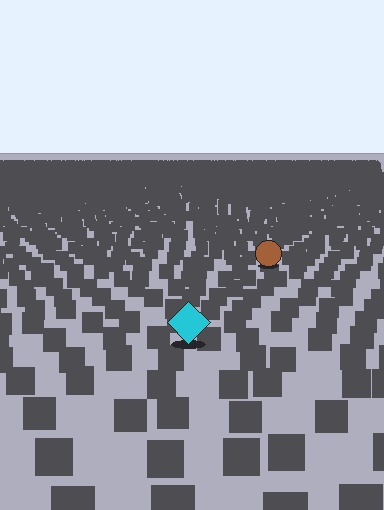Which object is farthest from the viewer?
The brown circle is farthest from the viewer. It appears smaller and the ground texture around it is denser.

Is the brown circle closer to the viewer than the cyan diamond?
No. The cyan diamond is closer — you can tell from the texture gradient: the ground texture is coarser near it.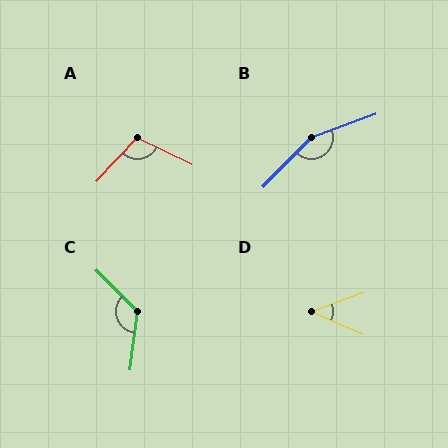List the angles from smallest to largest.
D (44°), A (106°), C (127°), B (154°).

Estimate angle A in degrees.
Approximately 106 degrees.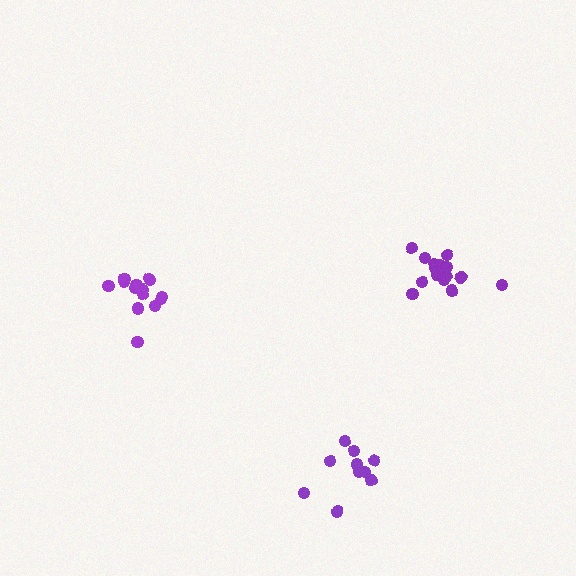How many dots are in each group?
Group 1: 16 dots, Group 2: 10 dots, Group 3: 14 dots (40 total).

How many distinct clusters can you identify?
There are 3 distinct clusters.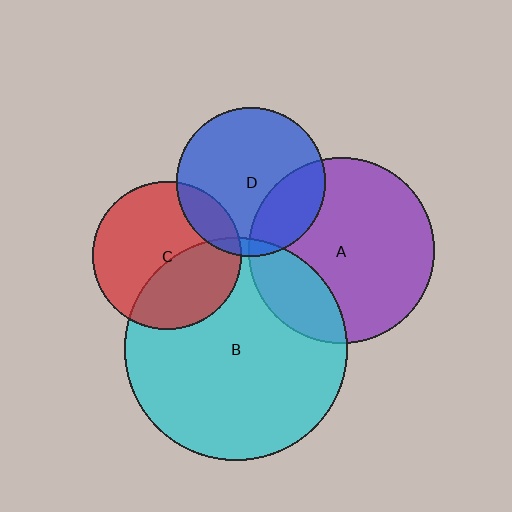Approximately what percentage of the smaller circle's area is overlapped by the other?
Approximately 15%.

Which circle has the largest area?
Circle B (cyan).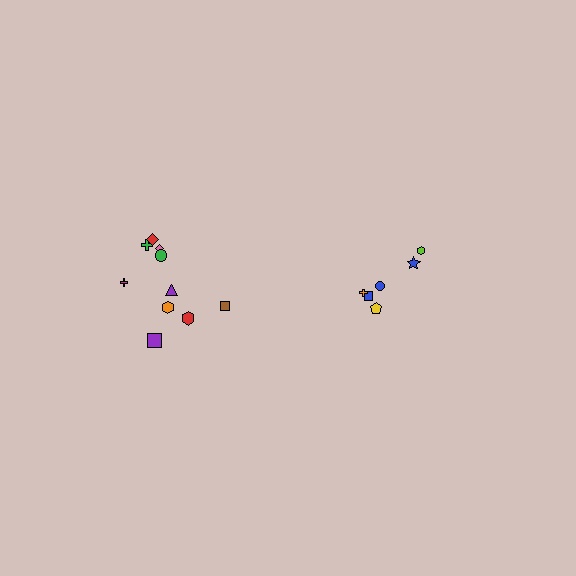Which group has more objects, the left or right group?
The left group.